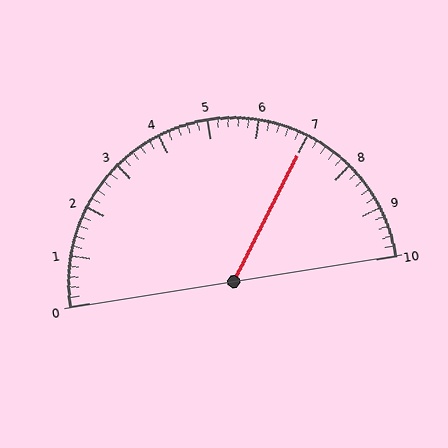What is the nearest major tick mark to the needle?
The nearest major tick mark is 7.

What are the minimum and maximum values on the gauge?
The gauge ranges from 0 to 10.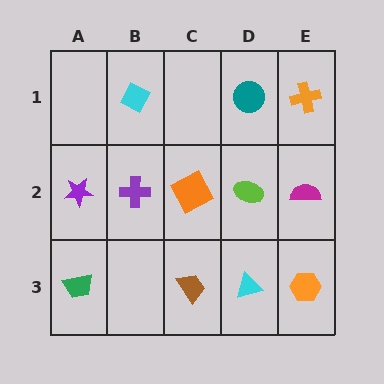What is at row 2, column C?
An orange square.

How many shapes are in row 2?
5 shapes.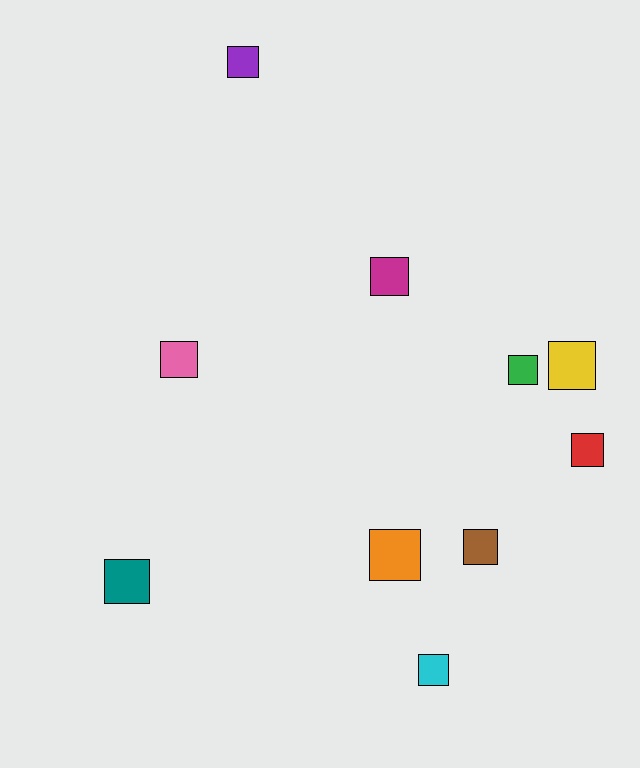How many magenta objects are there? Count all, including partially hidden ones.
There is 1 magenta object.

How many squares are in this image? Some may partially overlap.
There are 10 squares.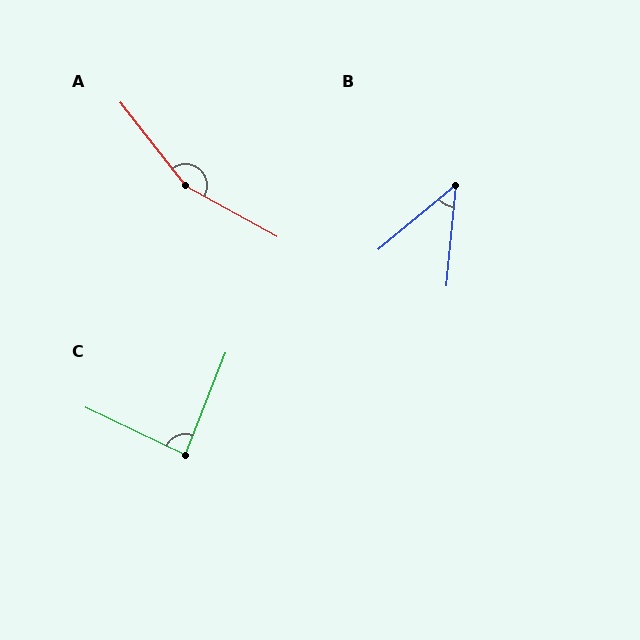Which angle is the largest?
A, at approximately 157 degrees.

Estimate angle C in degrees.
Approximately 86 degrees.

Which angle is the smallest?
B, at approximately 45 degrees.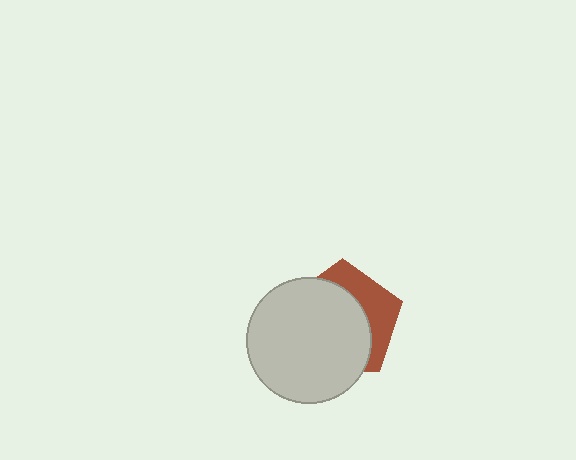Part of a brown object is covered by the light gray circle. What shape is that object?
It is a pentagon.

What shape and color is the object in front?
The object in front is a light gray circle.